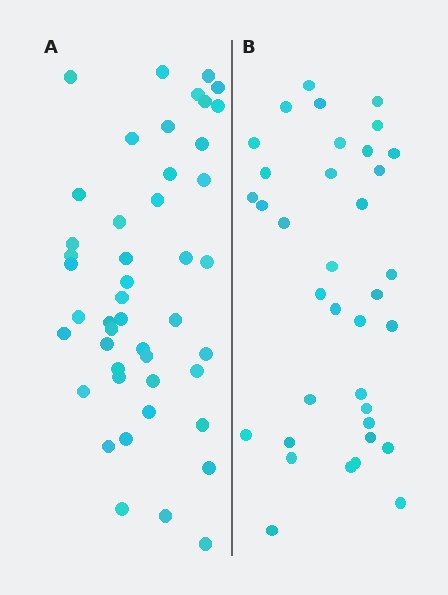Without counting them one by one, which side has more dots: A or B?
Region A (the left region) has more dots.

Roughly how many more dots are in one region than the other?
Region A has roughly 10 or so more dots than region B.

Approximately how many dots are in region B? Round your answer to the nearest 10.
About 40 dots. (The exact count is 36, which rounds to 40.)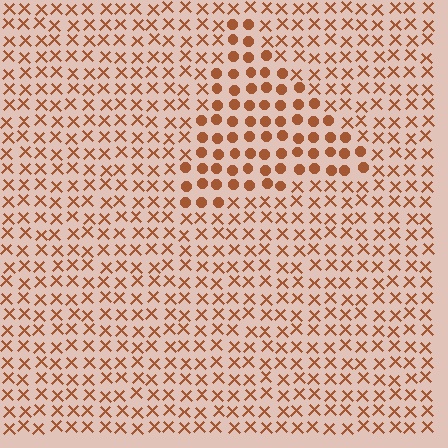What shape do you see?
I see a triangle.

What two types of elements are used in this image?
The image uses circles inside the triangle region and X marks outside it.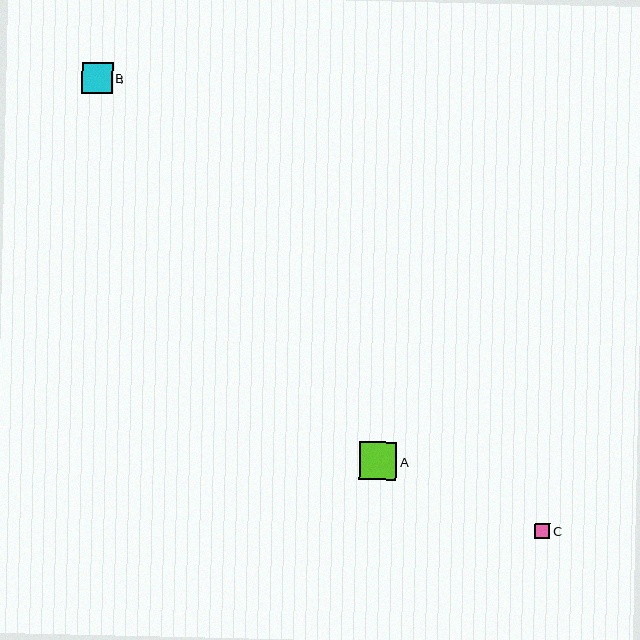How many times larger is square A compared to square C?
Square A is approximately 2.4 times the size of square C.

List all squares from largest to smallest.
From largest to smallest: A, B, C.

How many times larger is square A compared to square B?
Square A is approximately 1.2 times the size of square B.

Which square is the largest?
Square A is the largest with a size of approximately 37 pixels.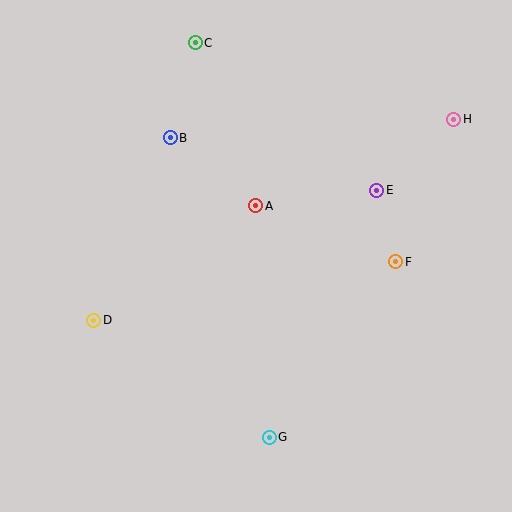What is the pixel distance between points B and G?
The distance between B and G is 316 pixels.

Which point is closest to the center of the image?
Point A at (256, 206) is closest to the center.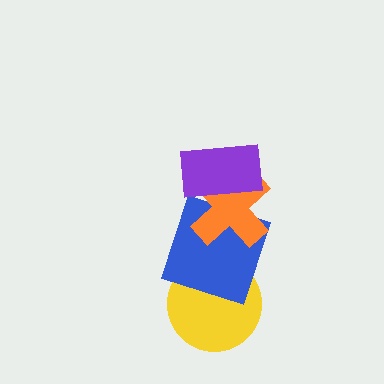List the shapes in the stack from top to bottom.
From top to bottom: the purple rectangle, the orange cross, the blue square, the yellow circle.